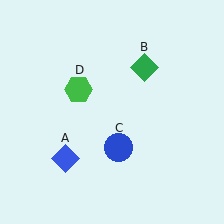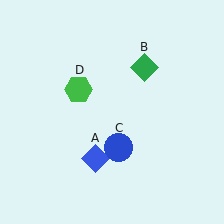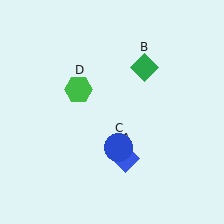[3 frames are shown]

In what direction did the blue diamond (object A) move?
The blue diamond (object A) moved right.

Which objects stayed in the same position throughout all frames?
Green diamond (object B) and blue circle (object C) and green hexagon (object D) remained stationary.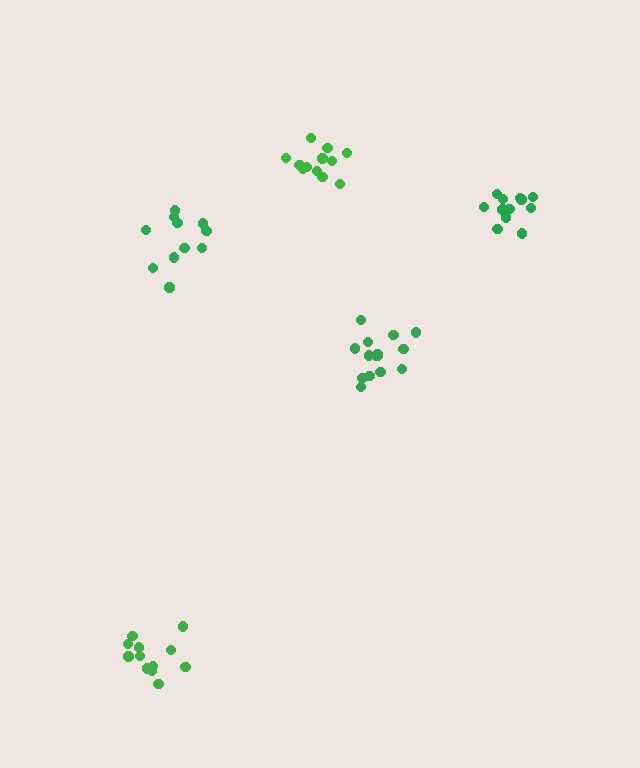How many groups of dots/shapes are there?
There are 5 groups.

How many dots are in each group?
Group 1: 13 dots, Group 2: 12 dots, Group 3: 12 dots, Group 4: 15 dots, Group 5: 11 dots (63 total).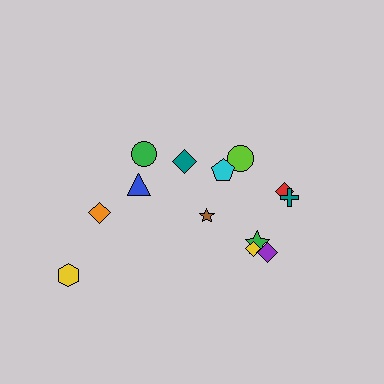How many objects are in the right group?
There are 8 objects.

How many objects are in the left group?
There are 5 objects.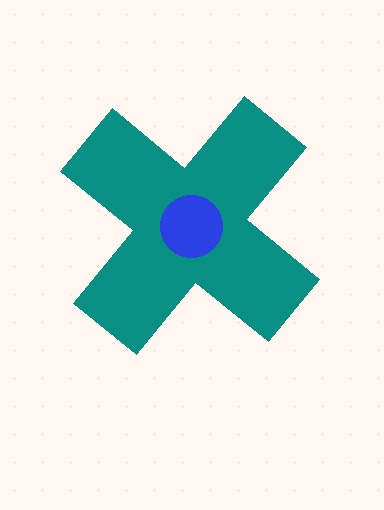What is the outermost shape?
The teal cross.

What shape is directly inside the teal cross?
The blue circle.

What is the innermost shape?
The blue circle.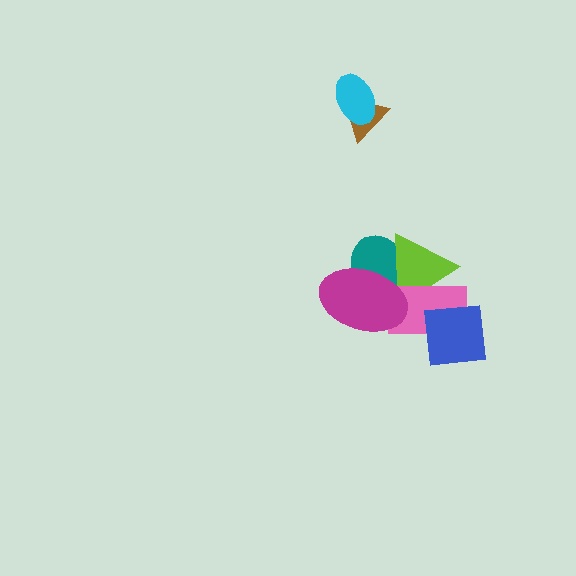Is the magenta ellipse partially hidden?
No, no other shape covers it.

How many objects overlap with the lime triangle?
3 objects overlap with the lime triangle.